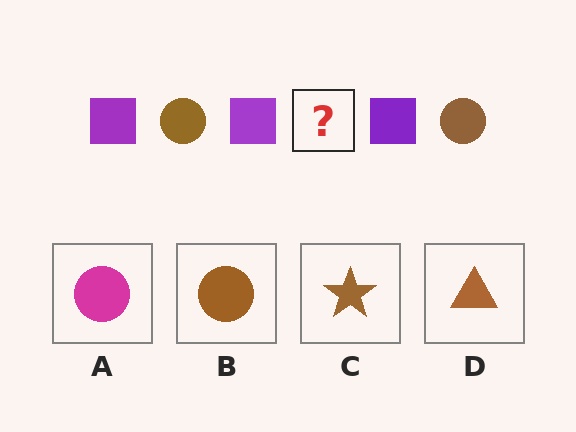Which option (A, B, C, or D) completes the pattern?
B.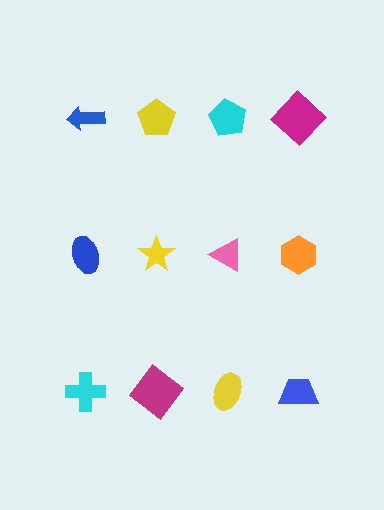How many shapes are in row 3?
4 shapes.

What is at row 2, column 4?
An orange hexagon.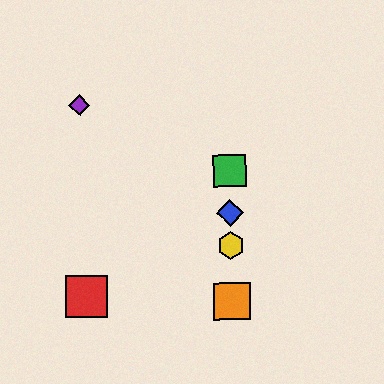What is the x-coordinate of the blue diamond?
The blue diamond is at x≈230.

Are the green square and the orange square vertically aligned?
Yes, both are at x≈230.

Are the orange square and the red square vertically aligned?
No, the orange square is at x≈232 and the red square is at x≈86.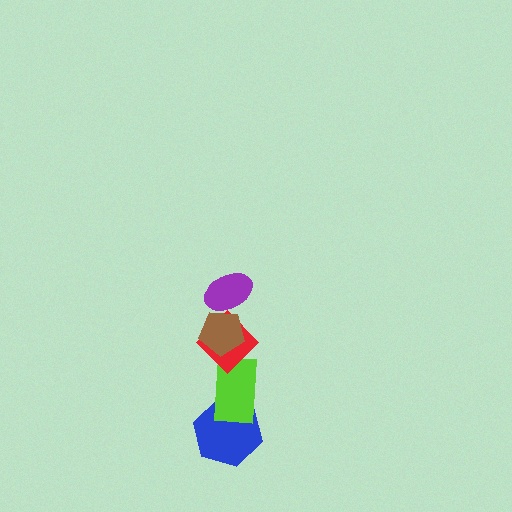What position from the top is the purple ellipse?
The purple ellipse is 1st from the top.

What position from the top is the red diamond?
The red diamond is 3rd from the top.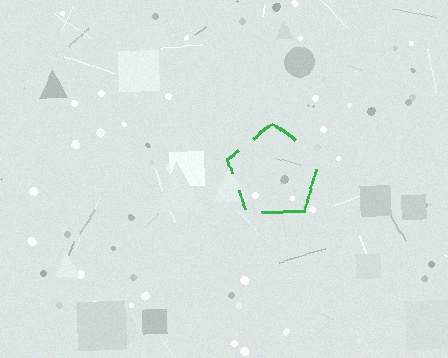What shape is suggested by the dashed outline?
The dashed outline suggests a pentagon.